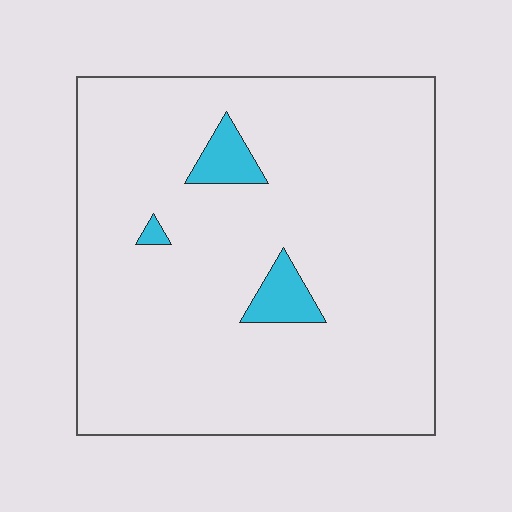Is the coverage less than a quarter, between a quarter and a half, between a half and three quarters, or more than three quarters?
Less than a quarter.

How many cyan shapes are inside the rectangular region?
3.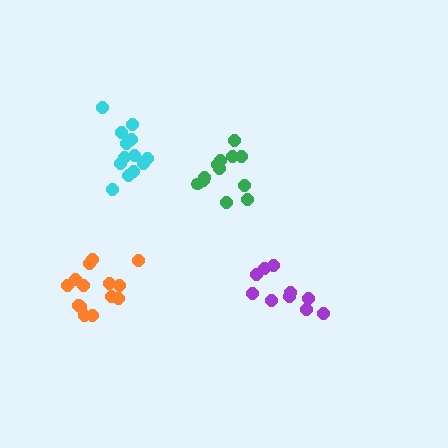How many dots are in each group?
Group 1: 14 dots, Group 2: 12 dots, Group 3: 10 dots, Group 4: 13 dots (49 total).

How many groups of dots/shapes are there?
There are 4 groups.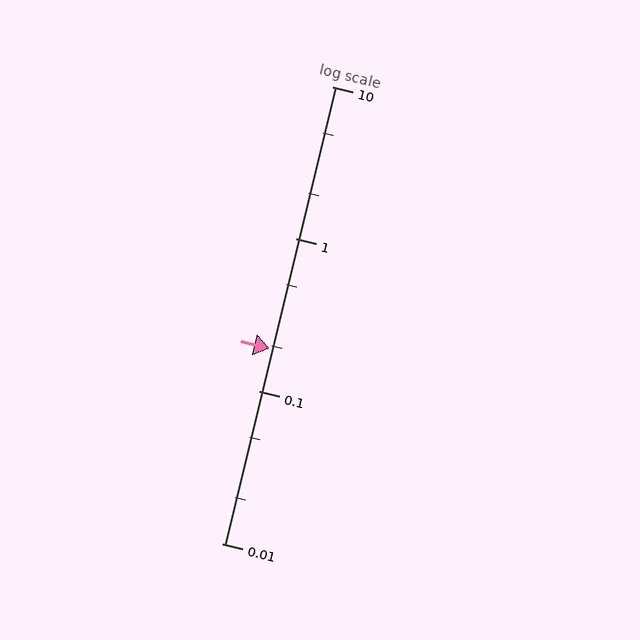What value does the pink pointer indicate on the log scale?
The pointer indicates approximately 0.19.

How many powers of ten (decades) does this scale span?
The scale spans 3 decades, from 0.01 to 10.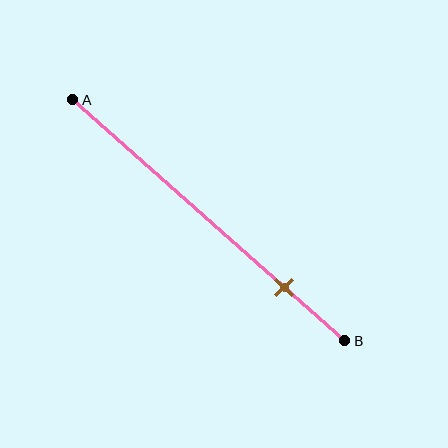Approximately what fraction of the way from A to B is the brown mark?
The brown mark is approximately 80% of the way from A to B.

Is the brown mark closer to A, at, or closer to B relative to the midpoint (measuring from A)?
The brown mark is closer to point B than the midpoint of segment AB.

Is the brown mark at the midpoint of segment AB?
No, the mark is at about 80% from A, not at the 50% midpoint.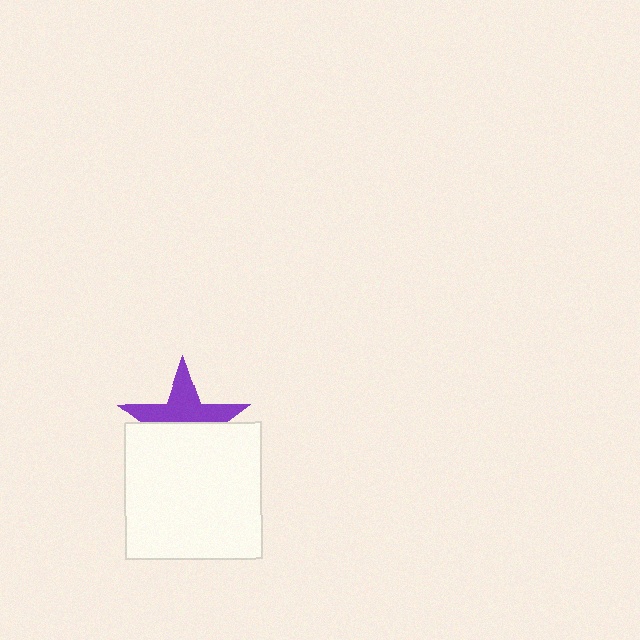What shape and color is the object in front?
The object in front is a white square.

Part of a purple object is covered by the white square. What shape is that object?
It is a star.